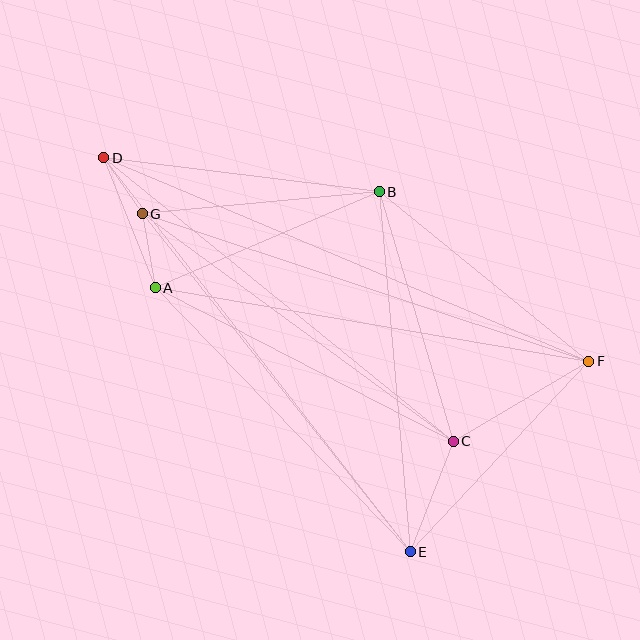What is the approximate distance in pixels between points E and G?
The distance between E and G is approximately 431 pixels.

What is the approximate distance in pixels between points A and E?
The distance between A and E is approximately 367 pixels.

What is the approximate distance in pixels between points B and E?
The distance between B and E is approximately 361 pixels.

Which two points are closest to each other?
Points D and G are closest to each other.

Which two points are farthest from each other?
Points D and F are farthest from each other.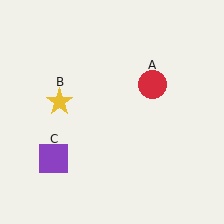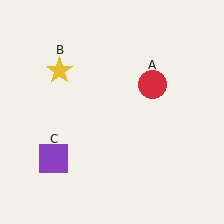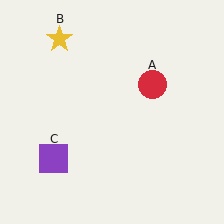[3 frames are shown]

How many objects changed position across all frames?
1 object changed position: yellow star (object B).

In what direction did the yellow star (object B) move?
The yellow star (object B) moved up.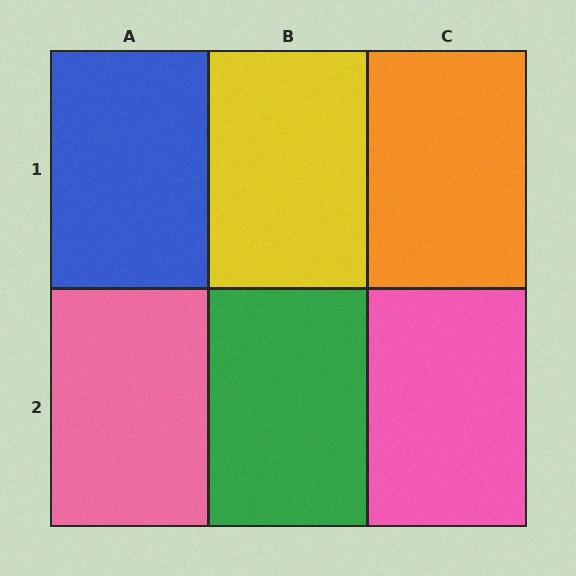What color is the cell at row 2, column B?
Green.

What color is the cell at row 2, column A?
Pink.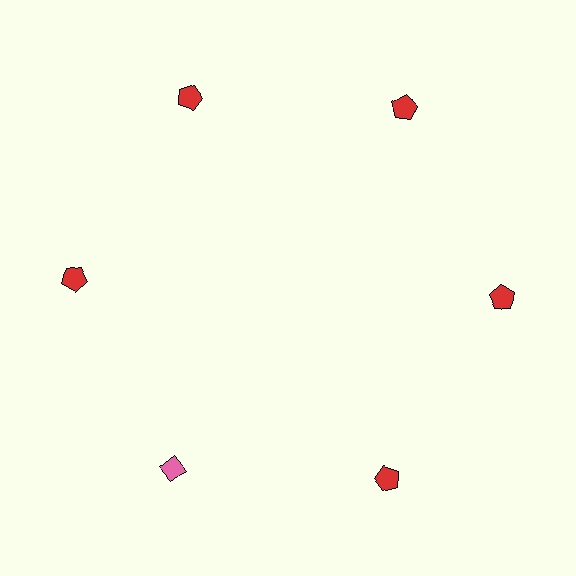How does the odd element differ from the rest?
It differs in both color (pink instead of red) and shape (diamond instead of pentagon).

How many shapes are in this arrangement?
There are 6 shapes arranged in a ring pattern.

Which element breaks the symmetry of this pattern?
The pink diamond at roughly the 7 o'clock position breaks the symmetry. All other shapes are red pentagons.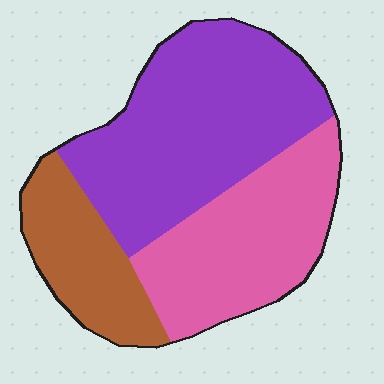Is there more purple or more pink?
Purple.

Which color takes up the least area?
Brown, at roughly 20%.